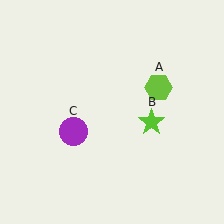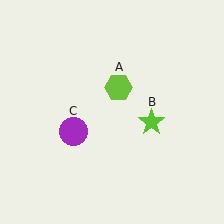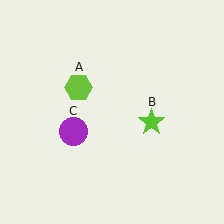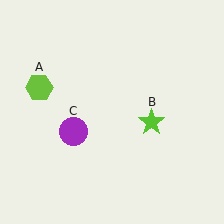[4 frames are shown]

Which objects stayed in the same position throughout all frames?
Lime star (object B) and purple circle (object C) remained stationary.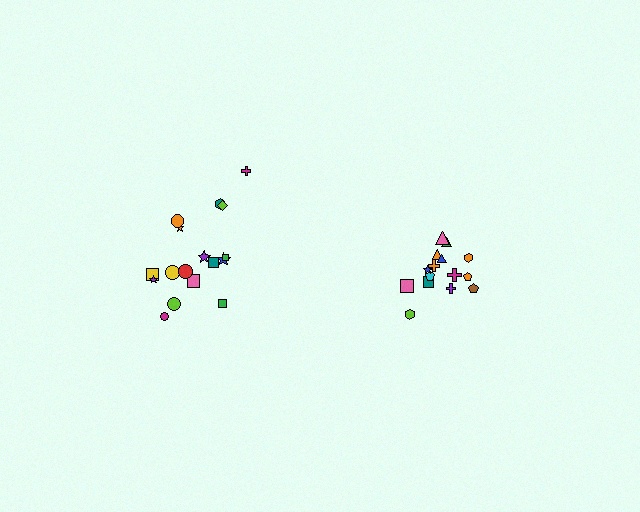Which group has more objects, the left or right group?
The left group.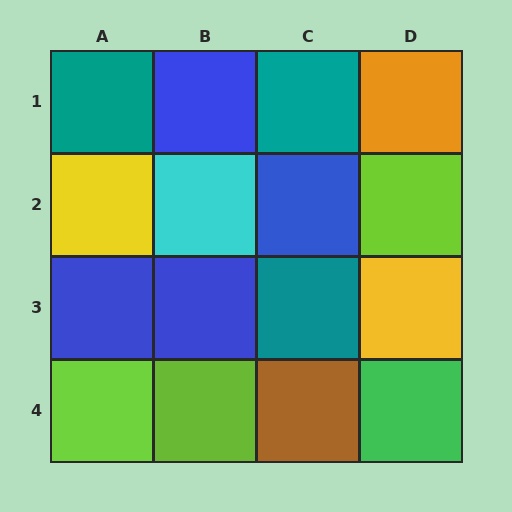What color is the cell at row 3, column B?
Blue.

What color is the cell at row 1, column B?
Blue.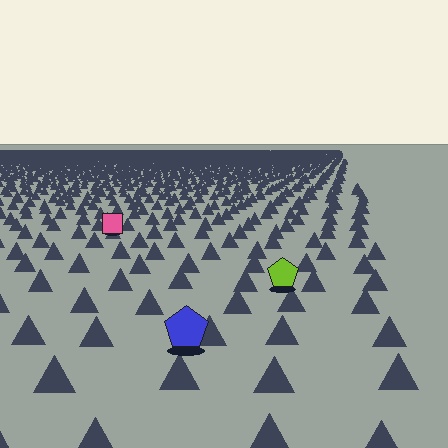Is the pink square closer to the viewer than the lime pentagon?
No. The lime pentagon is closer — you can tell from the texture gradient: the ground texture is coarser near it.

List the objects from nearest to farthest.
From nearest to farthest: the blue pentagon, the lime pentagon, the pink square.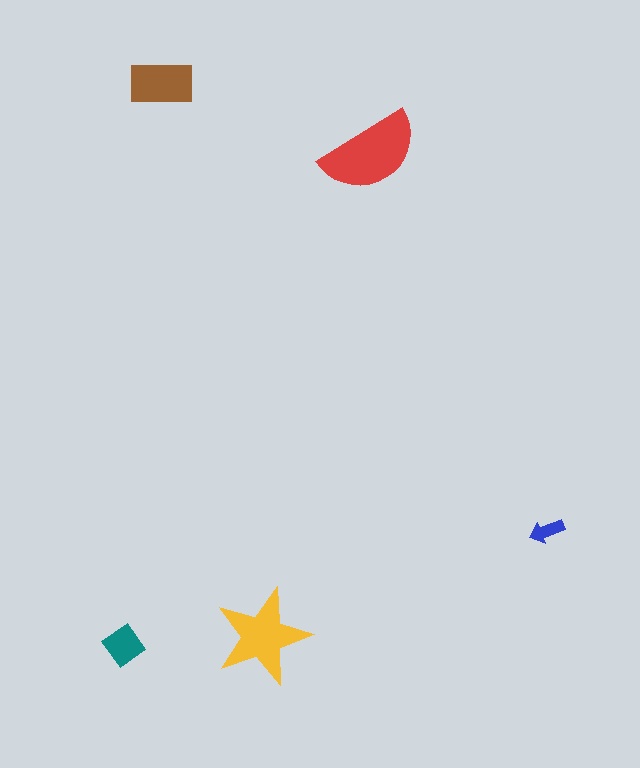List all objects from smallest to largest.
The blue arrow, the teal diamond, the brown rectangle, the yellow star, the red semicircle.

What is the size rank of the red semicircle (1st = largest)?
1st.